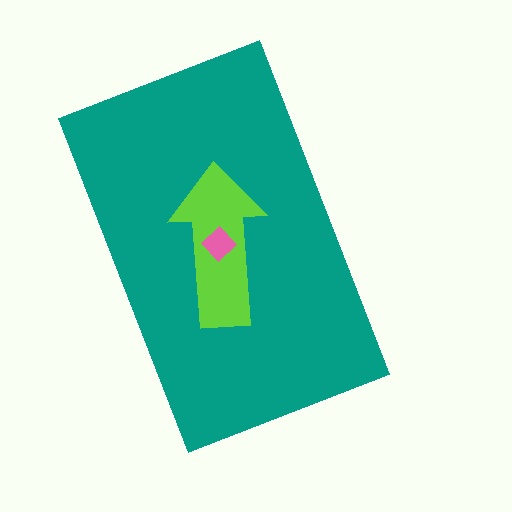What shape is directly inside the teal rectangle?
The lime arrow.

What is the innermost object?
The pink diamond.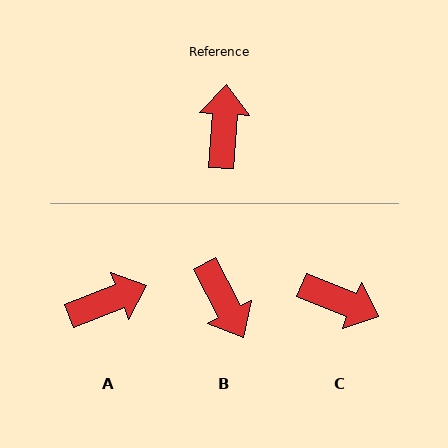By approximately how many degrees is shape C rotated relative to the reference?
Approximately 109 degrees clockwise.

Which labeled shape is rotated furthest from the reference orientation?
B, about 149 degrees away.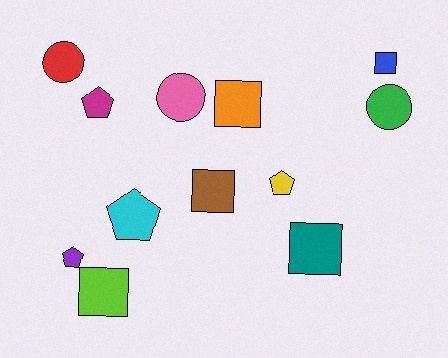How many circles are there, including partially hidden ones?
There are 3 circles.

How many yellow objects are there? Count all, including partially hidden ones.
There is 1 yellow object.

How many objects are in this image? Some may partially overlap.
There are 12 objects.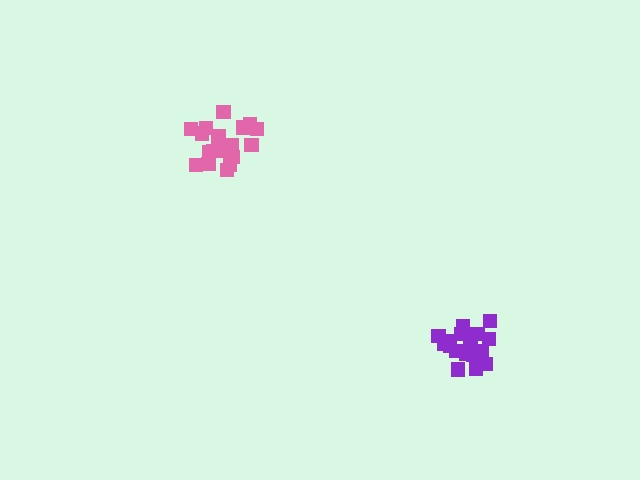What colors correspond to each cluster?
The clusters are colored: purple, pink.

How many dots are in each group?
Group 1: 19 dots, Group 2: 19 dots (38 total).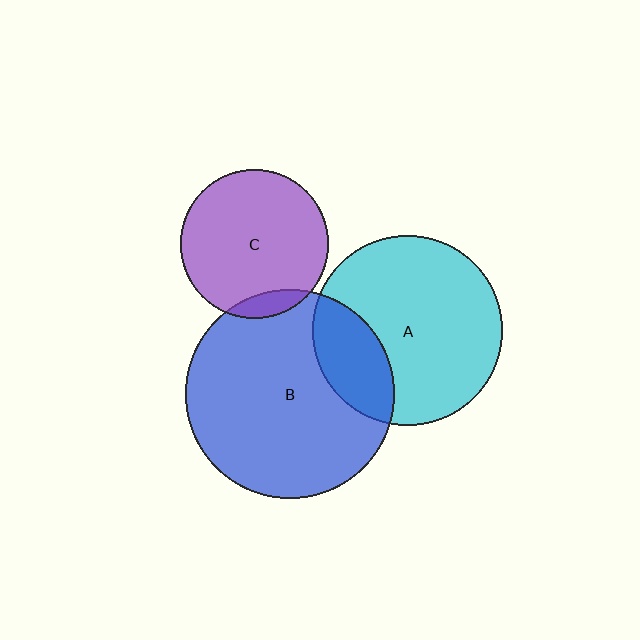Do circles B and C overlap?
Yes.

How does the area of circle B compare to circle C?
Approximately 2.0 times.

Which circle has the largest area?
Circle B (blue).